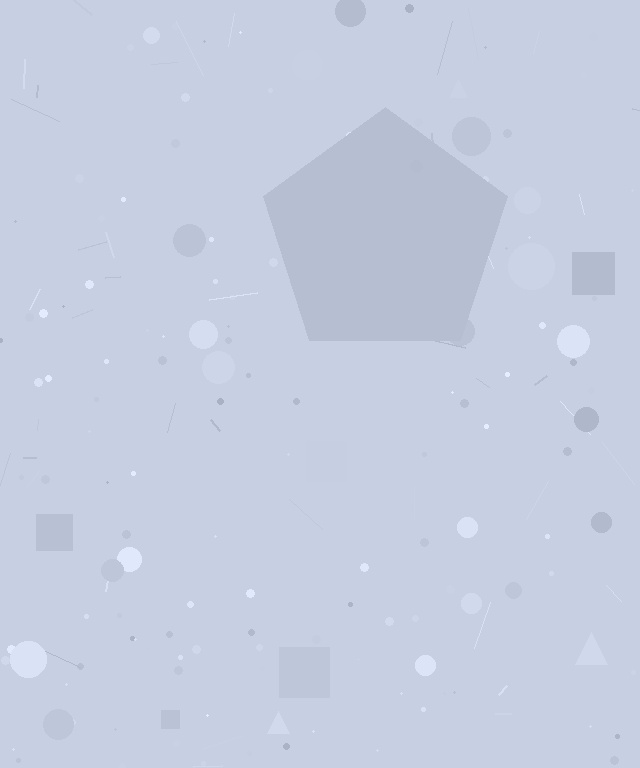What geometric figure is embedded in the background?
A pentagon is embedded in the background.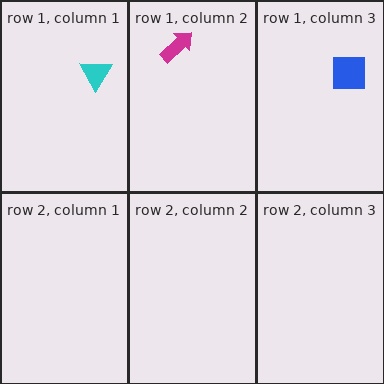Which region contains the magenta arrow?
The row 1, column 2 region.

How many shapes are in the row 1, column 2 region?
1.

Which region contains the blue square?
The row 1, column 3 region.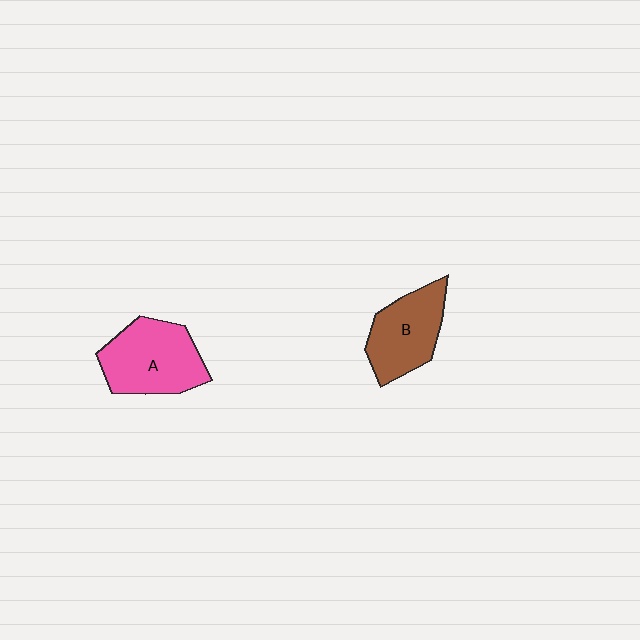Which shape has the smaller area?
Shape B (brown).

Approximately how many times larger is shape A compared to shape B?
Approximately 1.2 times.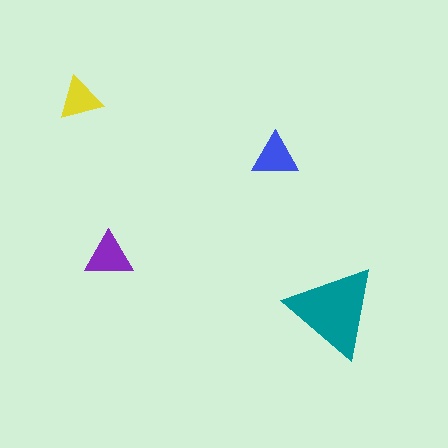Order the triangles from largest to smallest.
the teal one, the purple one, the blue one, the yellow one.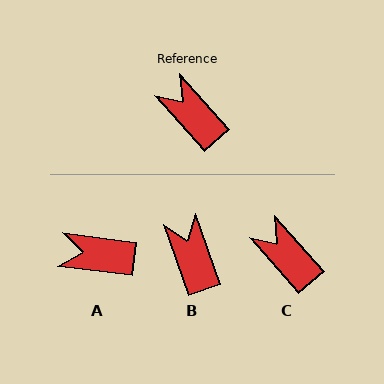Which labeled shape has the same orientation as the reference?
C.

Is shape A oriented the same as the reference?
No, it is off by about 41 degrees.